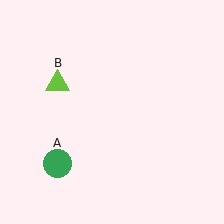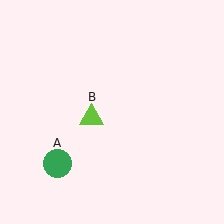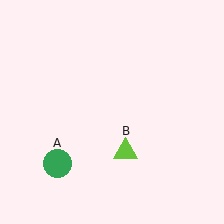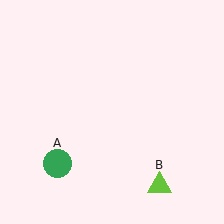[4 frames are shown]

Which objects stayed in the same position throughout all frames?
Green circle (object A) remained stationary.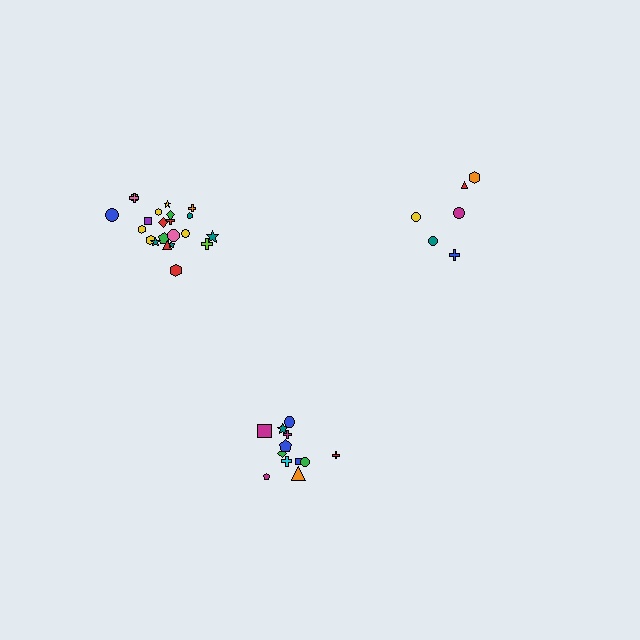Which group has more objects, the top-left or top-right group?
The top-left group.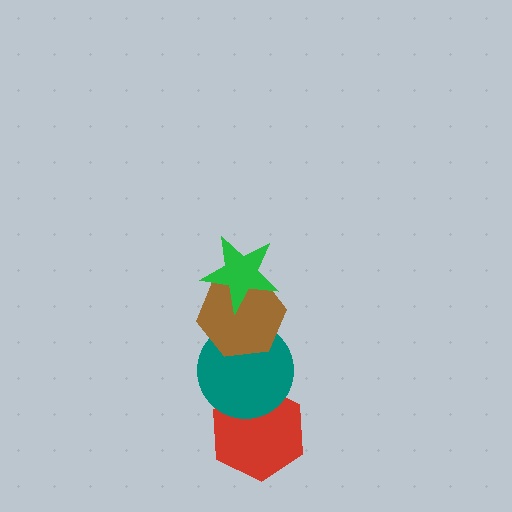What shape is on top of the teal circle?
The brown hexagon is on top of the teal circle.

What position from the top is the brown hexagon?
The brown hexagon is 2nd from the top.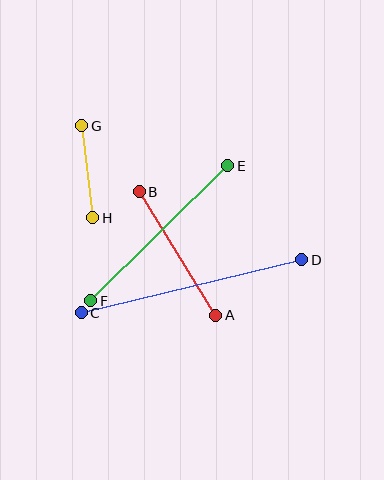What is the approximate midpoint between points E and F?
The midpoint is at approximately (159, 233) pixels.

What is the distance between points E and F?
The distance is approximately 192 pixels.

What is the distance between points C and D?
The distance is approximately 227 pixels.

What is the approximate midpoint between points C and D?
The midpoint is at approximately (191, 286) pixels.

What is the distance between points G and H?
The distance is approximately 93 pixels.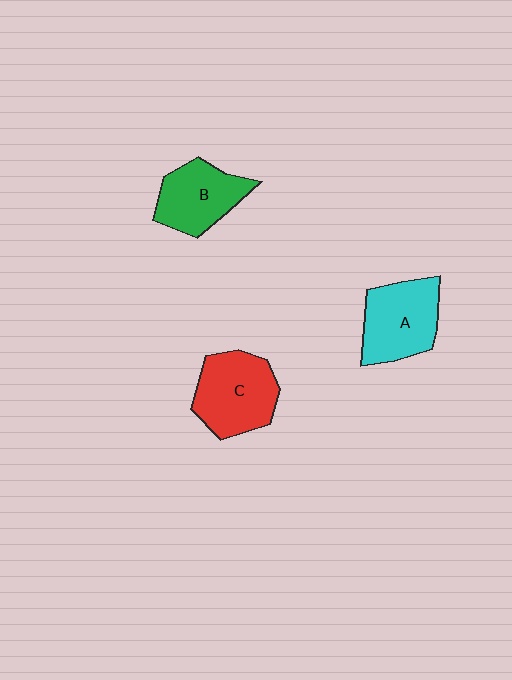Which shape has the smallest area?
Shape B (green).